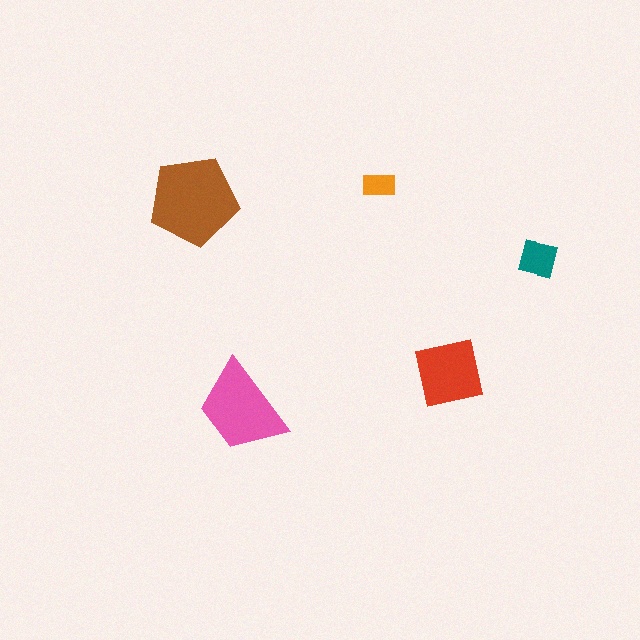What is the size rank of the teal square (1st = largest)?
4th.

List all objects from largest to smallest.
The brown pentagon, the pink trapezoid, the red square, the teal square, the orange rectangle.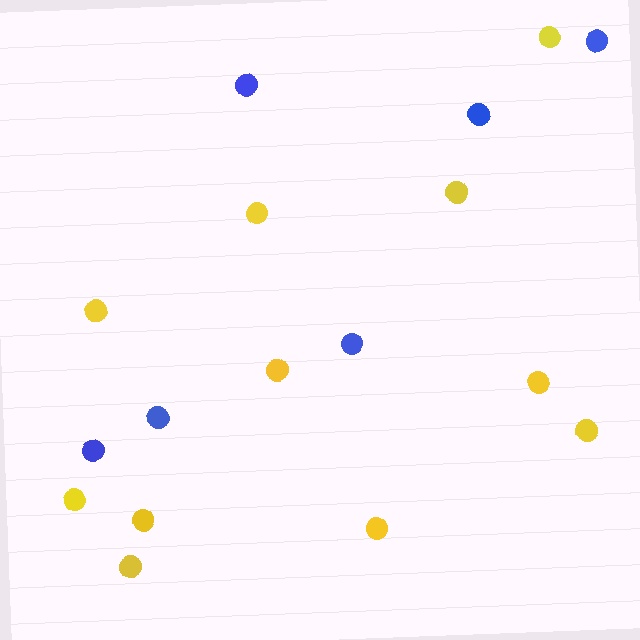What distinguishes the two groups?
There are 2 groups: one group of blue circles (6) and one group of yellow circles (11).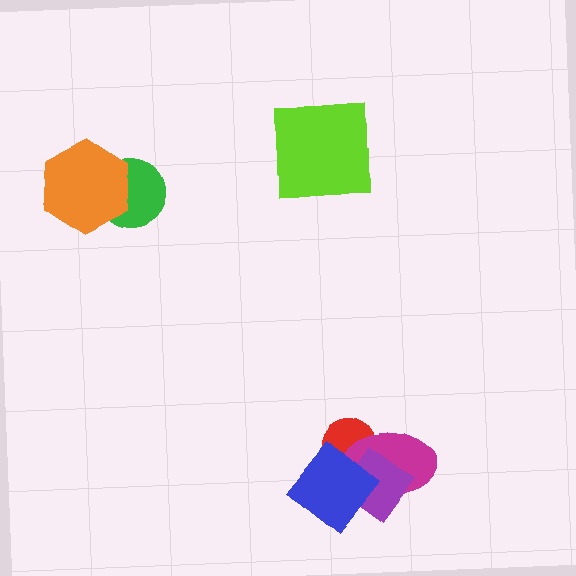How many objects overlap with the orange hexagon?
1 object overlaps with the orange hexagon.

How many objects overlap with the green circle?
1 object overlaps with the green circle.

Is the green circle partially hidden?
Yes, it is partially covered by another shape.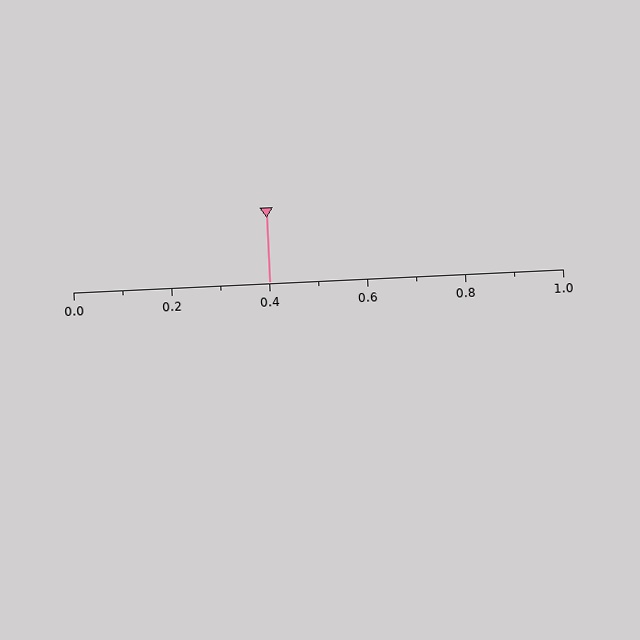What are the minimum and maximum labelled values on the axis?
The axis runs from 0.0 to 1.0.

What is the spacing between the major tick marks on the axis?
The major ticks are spaced 0.2 apart.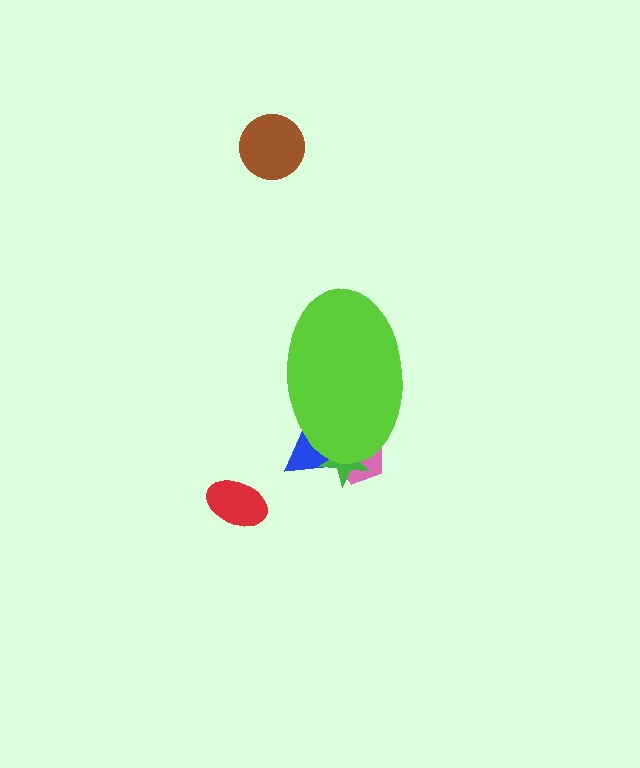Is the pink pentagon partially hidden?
Yes, the pink pentagon is partially hidden behind the lime ellipse.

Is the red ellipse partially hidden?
No, the red ellipse is fully visible.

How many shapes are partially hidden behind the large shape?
3 shapes are partially hidden.